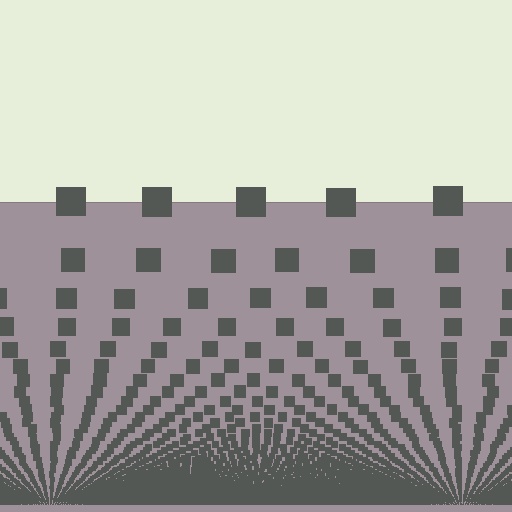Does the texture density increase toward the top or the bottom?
Density increases toward the bottom.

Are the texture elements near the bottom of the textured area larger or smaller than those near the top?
Smaller. The gradient is inverted — elements near the bottom are smaller and denser.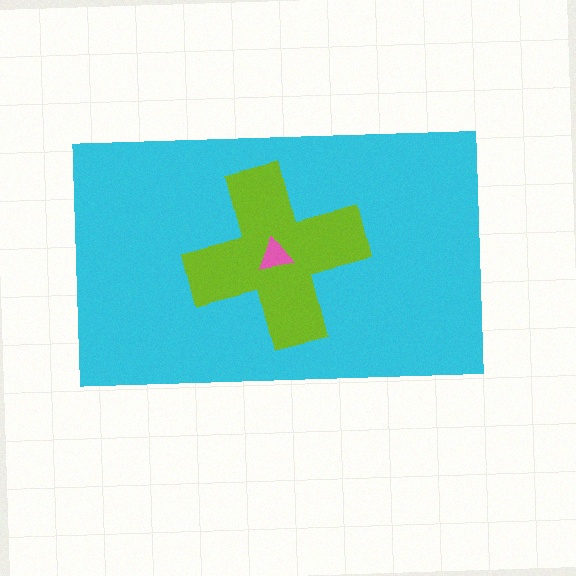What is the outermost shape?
The cyan rectangle.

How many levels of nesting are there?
3.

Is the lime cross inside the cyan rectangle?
Yes.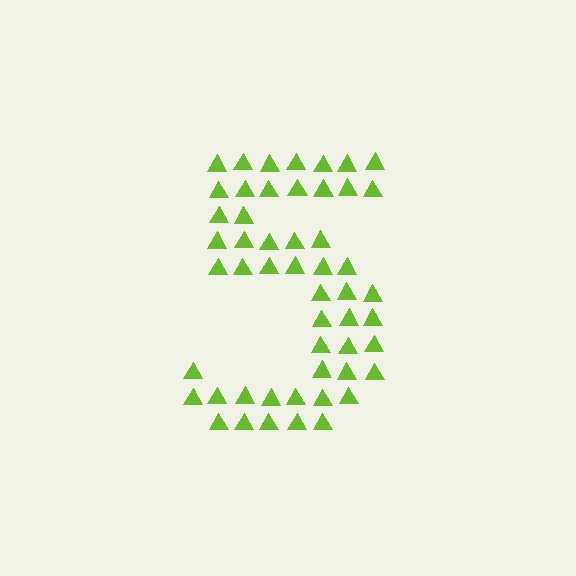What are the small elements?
The small elements are triangles.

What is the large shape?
The large shape is the digit 5.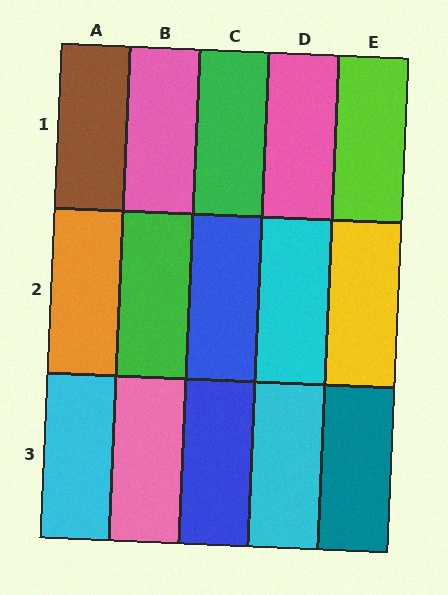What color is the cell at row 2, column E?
Yellow.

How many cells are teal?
1 cell is teal.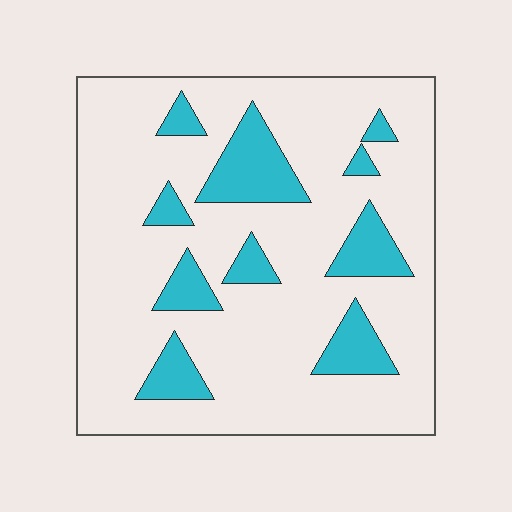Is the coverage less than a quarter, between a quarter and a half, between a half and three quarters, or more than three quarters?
Less than a quarter.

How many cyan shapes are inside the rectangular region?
10.